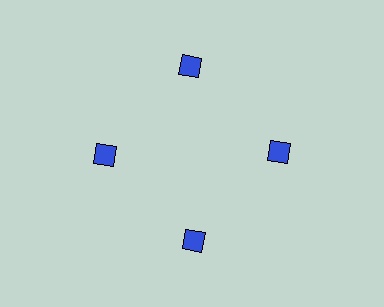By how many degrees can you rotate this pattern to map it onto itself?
The pattern maps onto itself every 90 degrees of rotation.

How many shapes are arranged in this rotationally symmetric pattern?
There are 4 shapes, arranged in 4 groups of 1.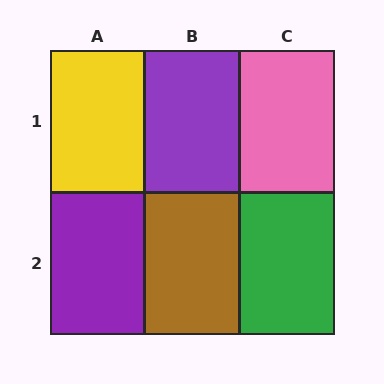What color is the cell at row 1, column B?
Purple.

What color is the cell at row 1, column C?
Pink.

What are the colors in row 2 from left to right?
Purple, brown, green.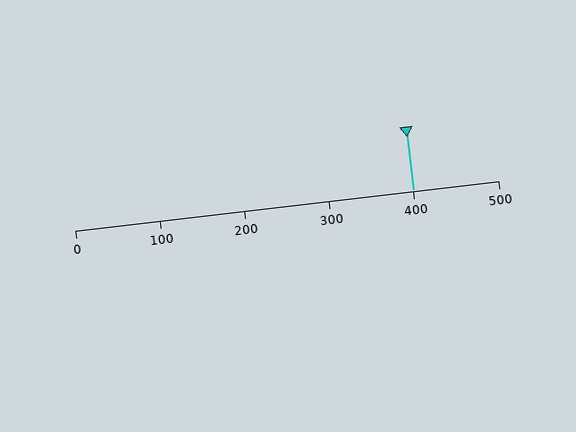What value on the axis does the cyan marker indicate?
The marker indicates approximately 400.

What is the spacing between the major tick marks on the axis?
The major ticks are spaced 100 apart.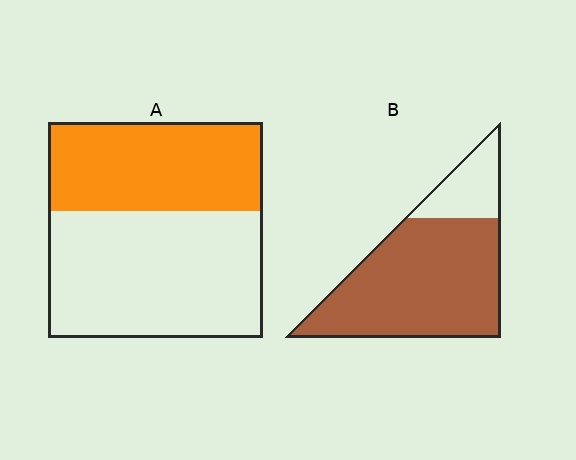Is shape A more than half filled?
No.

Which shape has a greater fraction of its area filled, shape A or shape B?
Shape B.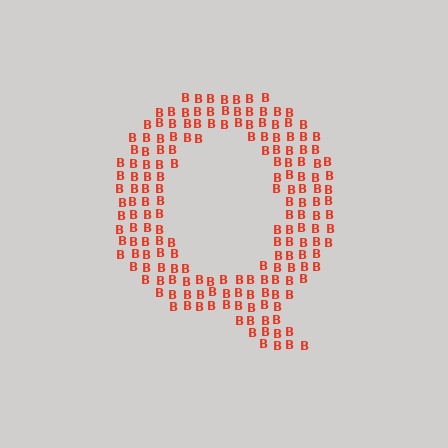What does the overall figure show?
The overall figure shows the letter Q.